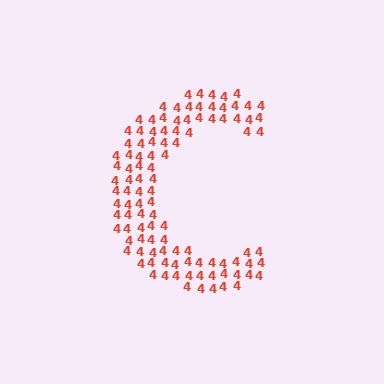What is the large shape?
The large shape is the letter C.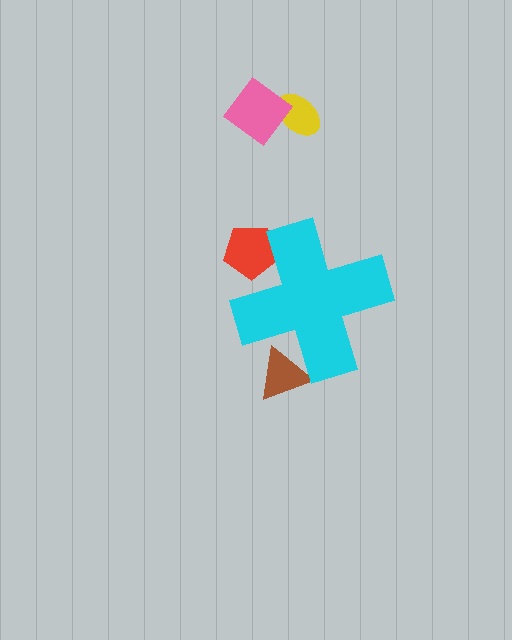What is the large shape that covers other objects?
A cyan cross.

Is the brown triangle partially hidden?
Yes, the brown triangle is partially hidden behind the cyan cross.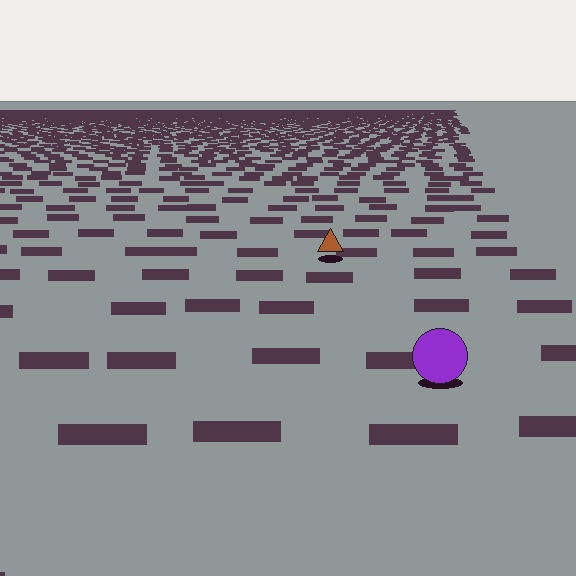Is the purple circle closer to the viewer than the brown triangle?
Yes. The purple circle is closer — you can tell from the texture gradient: the ground texture is coarser near it.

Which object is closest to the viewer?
The purple circle is closest. The texture marks near it are larger and more spread out.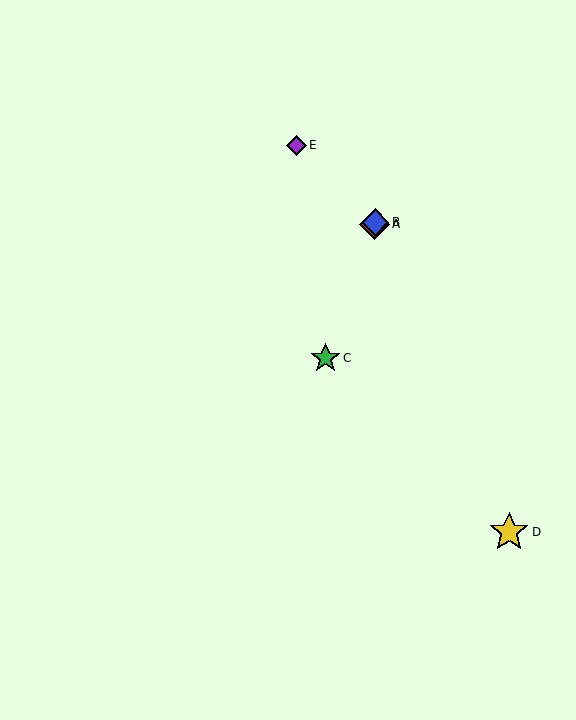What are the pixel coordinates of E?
Object E is at (296, 145).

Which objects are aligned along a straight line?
Objects A, B, C are aligned along a straight line.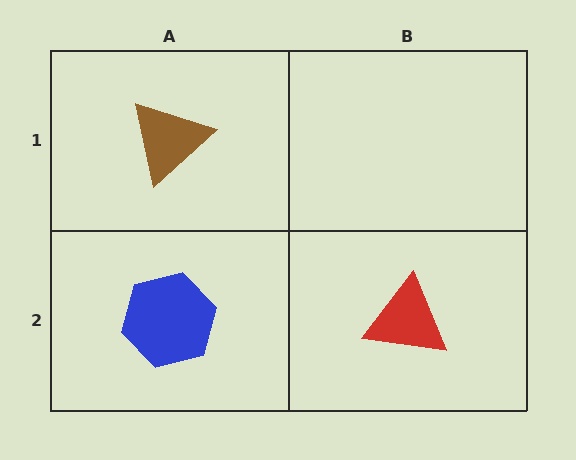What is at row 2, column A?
A blue hexagon.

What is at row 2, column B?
A red triangle.